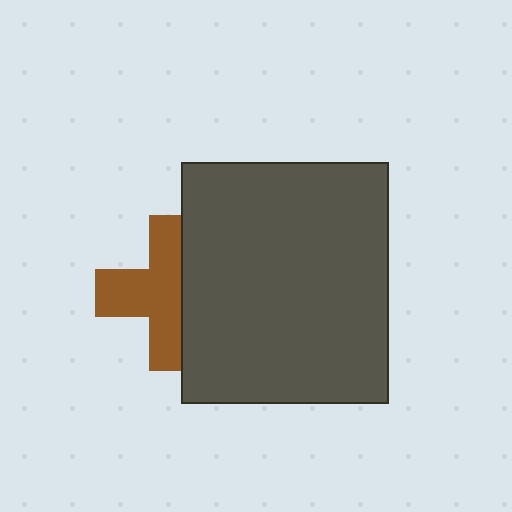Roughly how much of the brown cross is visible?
About half of it is visible (roughly 61%).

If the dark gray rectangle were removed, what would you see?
You would see the complete brown cross.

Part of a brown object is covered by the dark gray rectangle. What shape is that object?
It is a cross.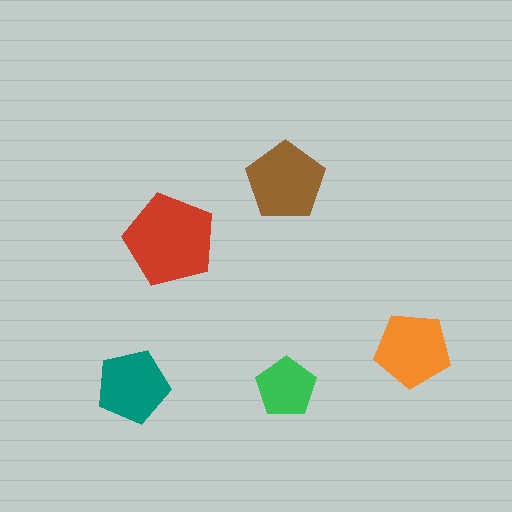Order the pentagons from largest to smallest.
the red one, the brown one, the orange one, the teal one, the green one.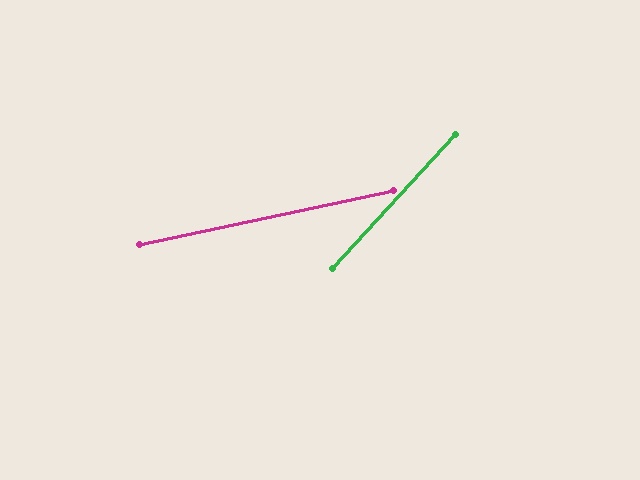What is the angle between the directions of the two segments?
Approximately 36 degrees.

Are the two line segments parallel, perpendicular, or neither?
Neither parallel nor perpendicular — they differ by about 36°.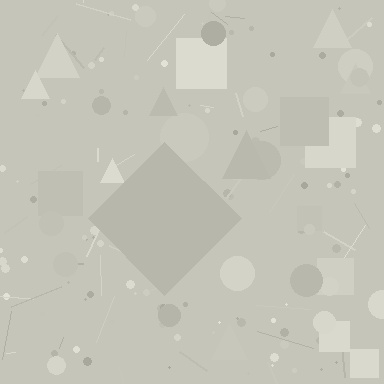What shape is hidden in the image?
A diamond is hidden in the image.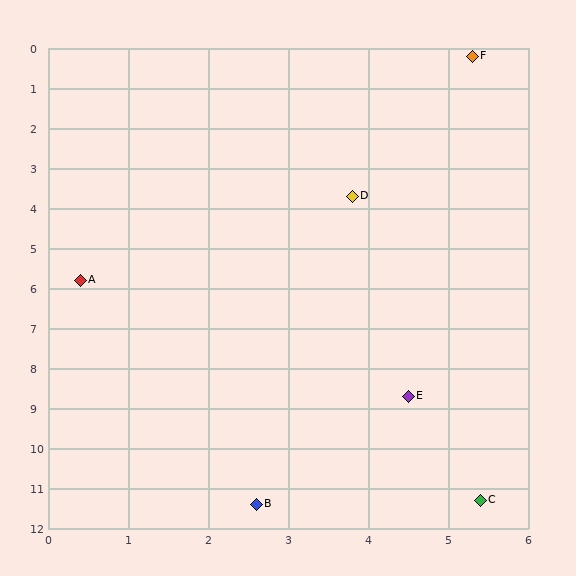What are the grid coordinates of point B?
Point B is at approximately (2.6, 11.4).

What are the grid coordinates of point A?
Point A is at approximately (0.4, 5.8).